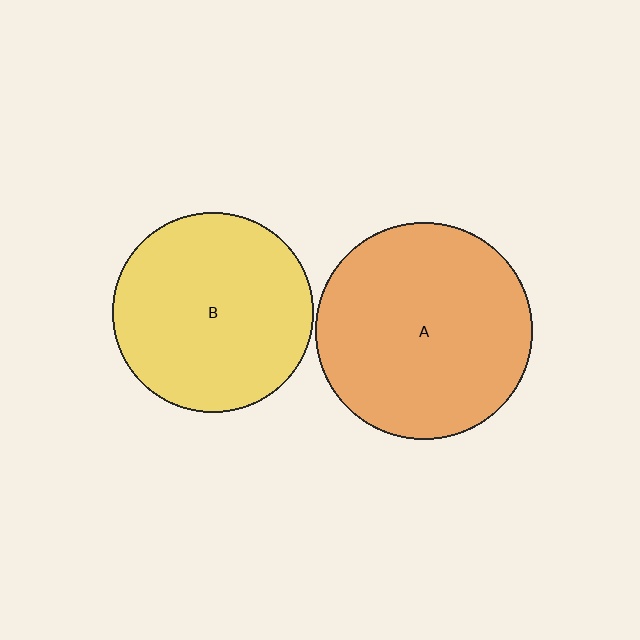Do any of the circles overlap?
No, none of the circles overlap.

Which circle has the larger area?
Circle A (orange).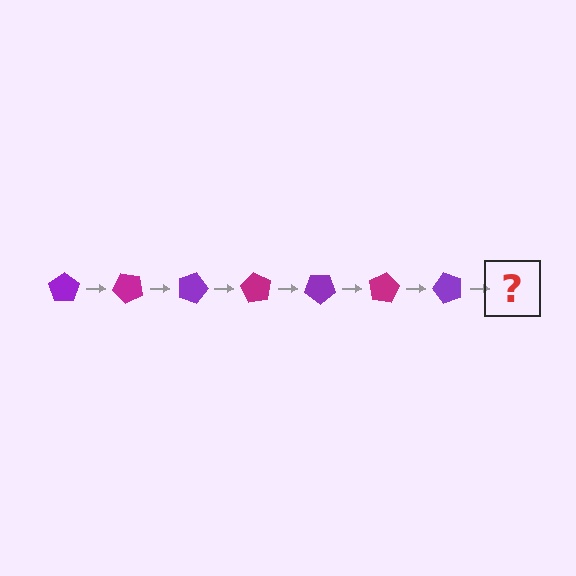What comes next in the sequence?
The next element should be a magenta pentagon, rotated 315 degrees from the start.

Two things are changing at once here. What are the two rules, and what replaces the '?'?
The two rules are that it rotates 45 degrees each step and the color cycles through purple and magenta. The '?' should be a magenta pentagon, rotated 315 degrees from the start.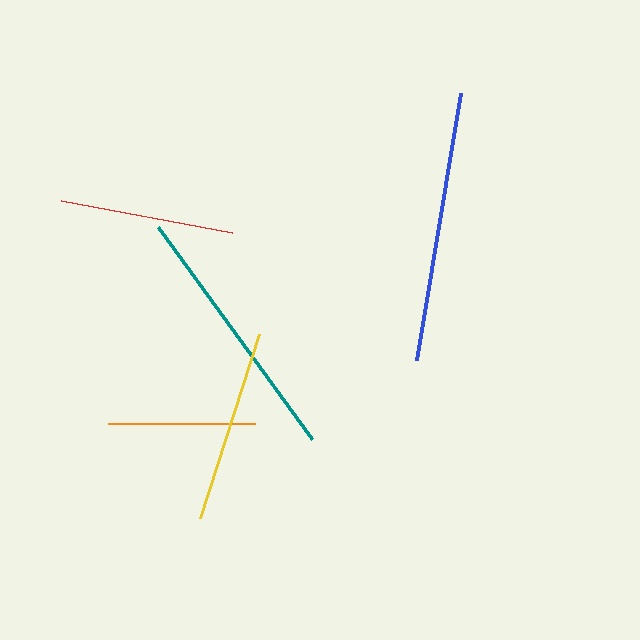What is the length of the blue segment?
The blue segment is approximately 271 pixels long.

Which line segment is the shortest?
The orange line is the shortest at approximately 147 pixels.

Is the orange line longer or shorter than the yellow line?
The yellow line is longer than the orange line.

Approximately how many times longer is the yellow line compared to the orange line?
The yellow line is approximately 1.3 times the length of the orange line.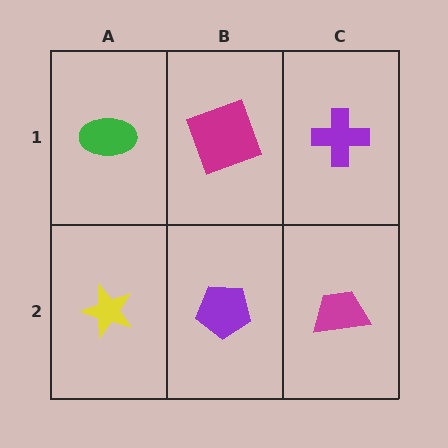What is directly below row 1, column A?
A yellow star.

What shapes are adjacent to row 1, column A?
A yellow star (row 2, column A), a magenta square (row 1, column B).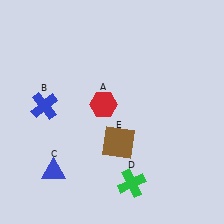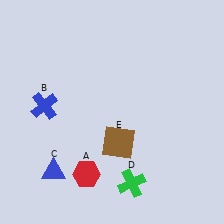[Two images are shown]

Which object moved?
The red hexagon (A) moved down.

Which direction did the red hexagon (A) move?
The red hexagon (A) moved down.